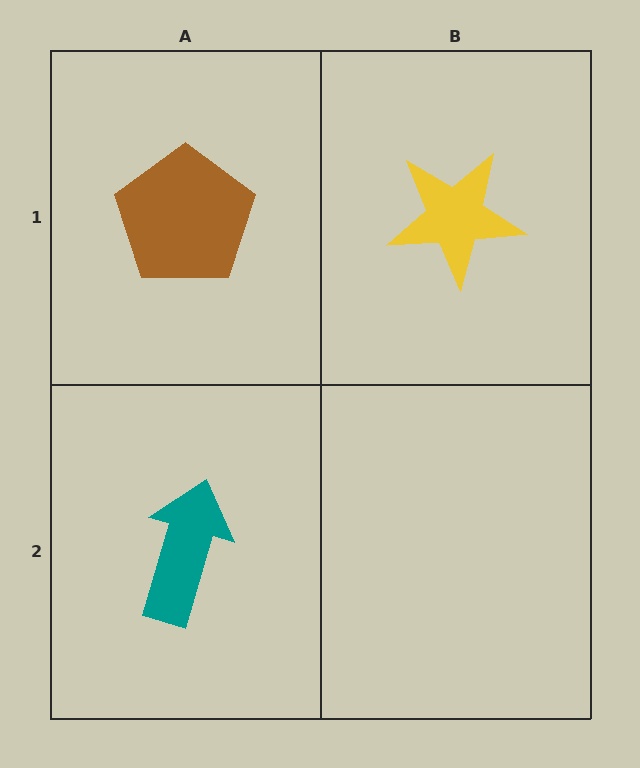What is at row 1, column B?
A yellow star.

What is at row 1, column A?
A brown pentagon.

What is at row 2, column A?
A teal arrow.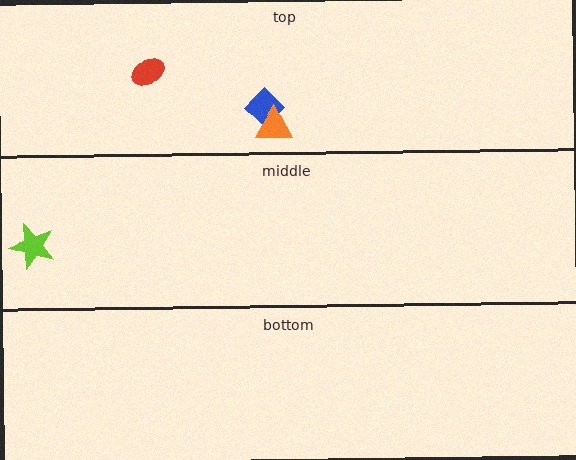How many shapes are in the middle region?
1.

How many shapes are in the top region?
3.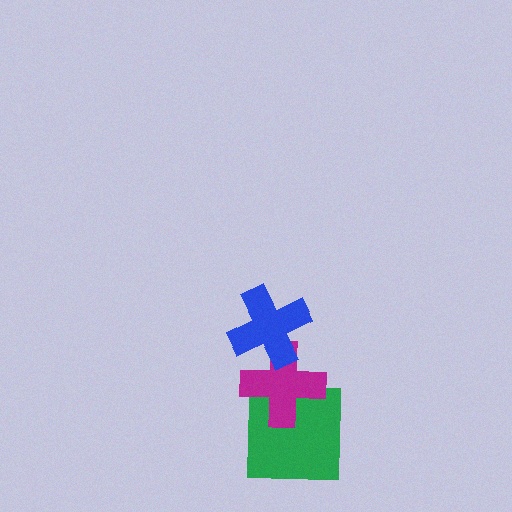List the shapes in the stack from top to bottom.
From top to bottom: the blue cross, the magenta cross, the green square.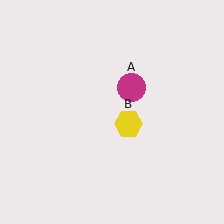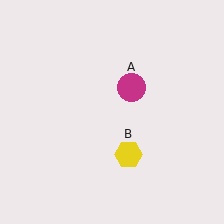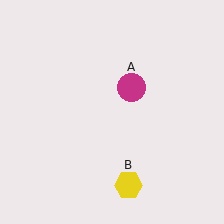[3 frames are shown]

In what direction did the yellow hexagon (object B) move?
The yellow hexagon (object B) moved down.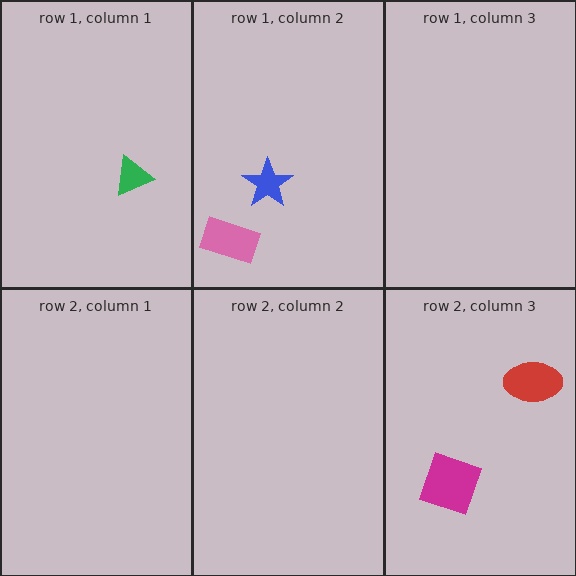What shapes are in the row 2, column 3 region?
The magenta square, the red ellipse.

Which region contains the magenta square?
The row 2, column 3 region.